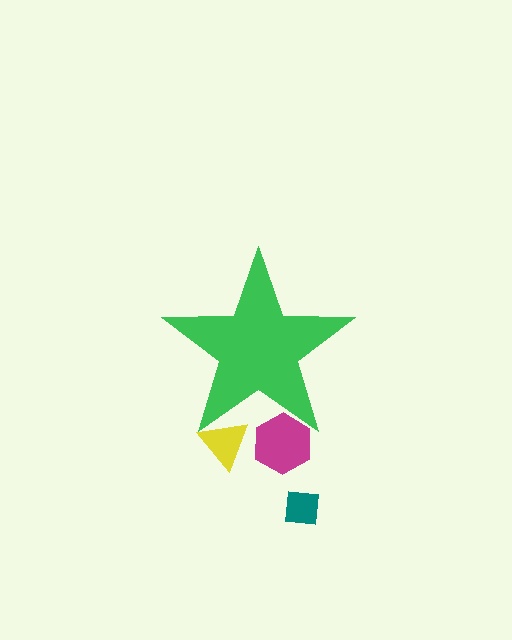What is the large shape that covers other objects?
A green star.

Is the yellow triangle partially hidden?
Yes, the yellow triangle is partially hidden behind the green star.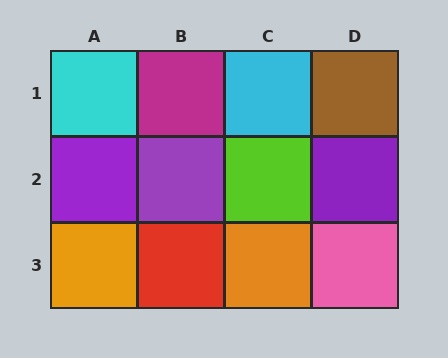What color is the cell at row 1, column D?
Brown.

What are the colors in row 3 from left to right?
Orange, red, orange, pink.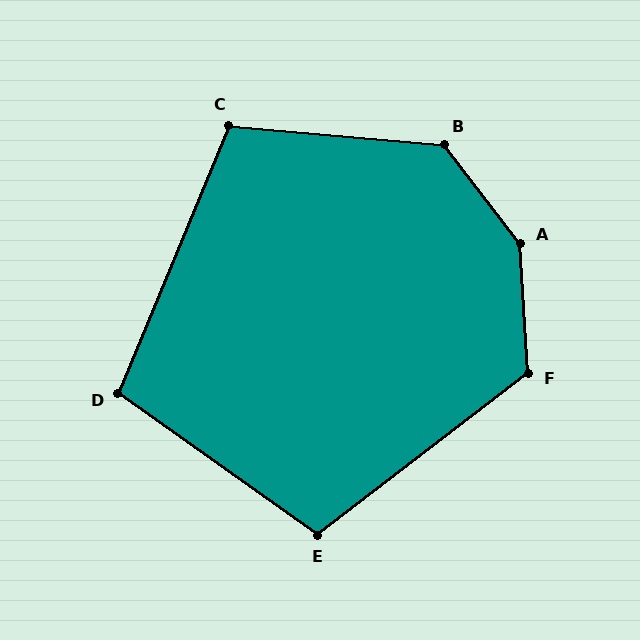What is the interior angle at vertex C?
Approximately 107 degrees (obtuse).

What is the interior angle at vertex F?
Approximately 124 degrees (obtuse).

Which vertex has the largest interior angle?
A, at approximately 146 degrees.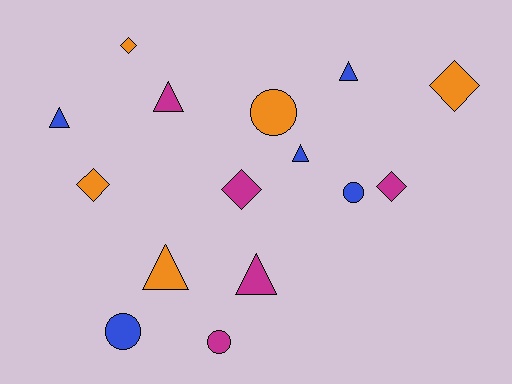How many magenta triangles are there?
There are 2 magenta triangles.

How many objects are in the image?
There are 15 objects.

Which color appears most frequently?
Orange, with 5 objects.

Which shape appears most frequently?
Triangle, with 6 objects.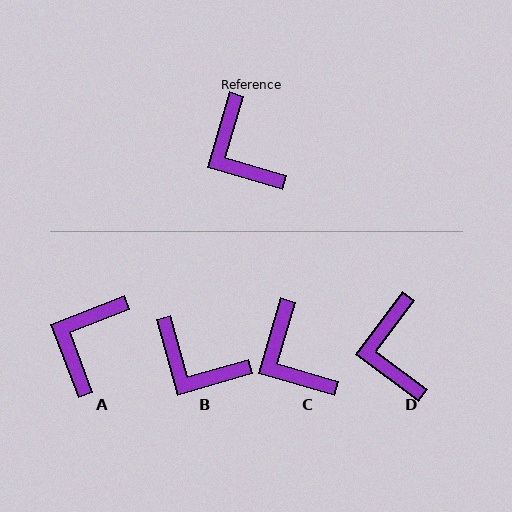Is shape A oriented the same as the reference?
No, it is off by about 53 degrees.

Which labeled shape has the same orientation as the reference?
C.